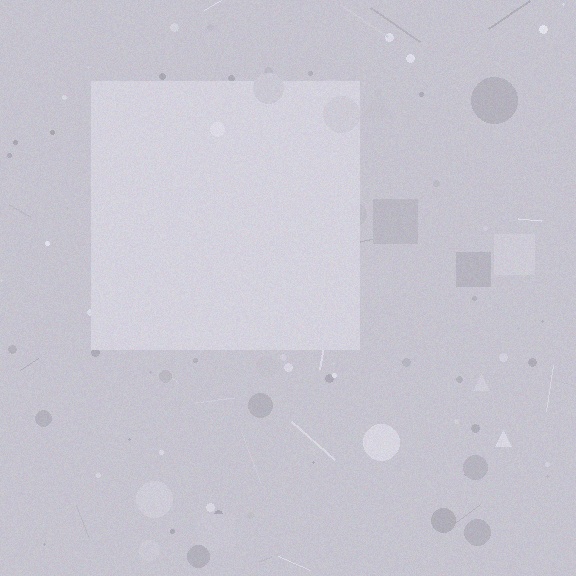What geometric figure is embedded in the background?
A square is embedded in the background.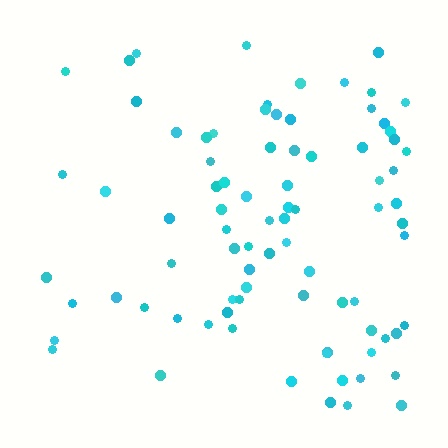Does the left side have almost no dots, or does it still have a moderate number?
Still a moderate number, just noticeably fewer than the right.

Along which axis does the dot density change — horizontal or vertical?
Horizontal.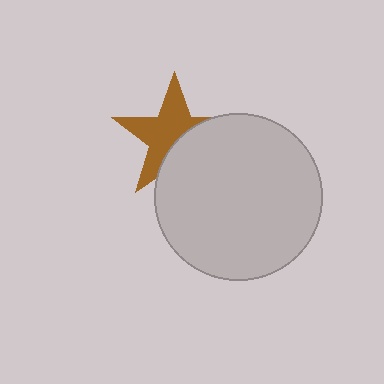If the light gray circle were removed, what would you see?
You would see the complete brown star.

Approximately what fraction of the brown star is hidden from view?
Roughly 41% of the brown star is hidden behind the light gray circle.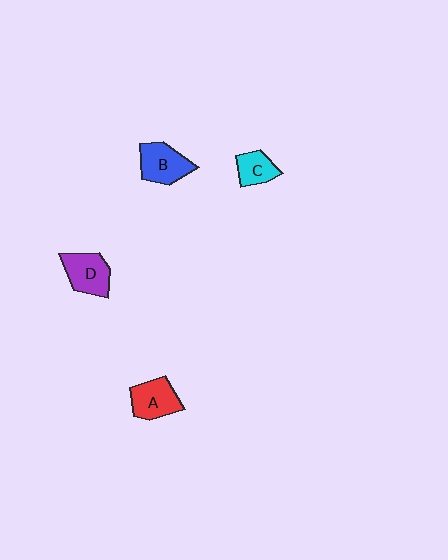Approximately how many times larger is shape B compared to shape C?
Approximately 1.5 times.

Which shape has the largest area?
Shape B (blue).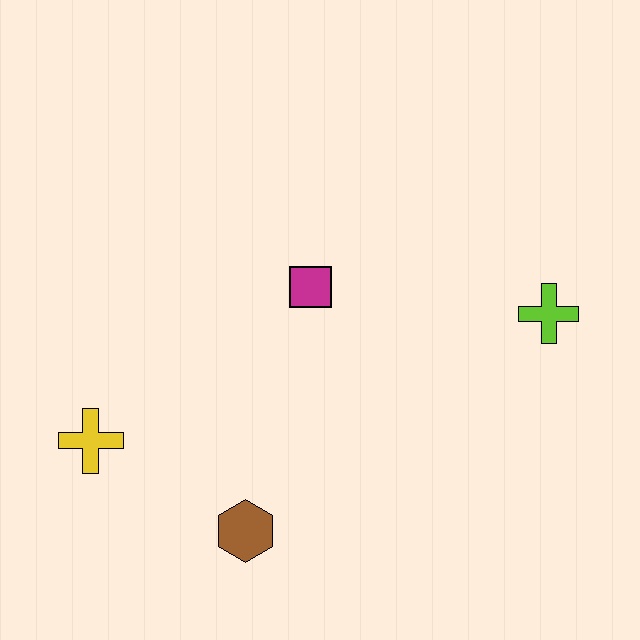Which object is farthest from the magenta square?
The yellow cross is farthest from the magenta square.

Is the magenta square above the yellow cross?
Yes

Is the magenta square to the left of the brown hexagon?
No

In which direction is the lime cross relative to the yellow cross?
The lime cross is to the right of the yellow cross.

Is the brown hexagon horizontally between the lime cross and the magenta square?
No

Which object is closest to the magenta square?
The lime cross is closest to the magenta square.